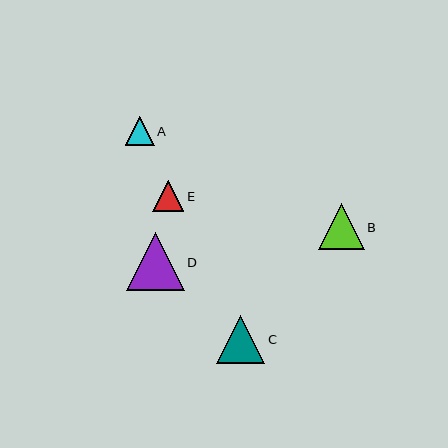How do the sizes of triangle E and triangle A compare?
Triangle E and triangle A are approximately the same size.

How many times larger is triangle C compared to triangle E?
Triangle C is approximately 1.5 times the size of triangle E.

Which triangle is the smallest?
Triangle A is the smallest with a size of approximately 29 pixels.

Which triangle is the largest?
Triangle D is the largest with a size of approximately 58 pixels.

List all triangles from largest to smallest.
From largest to smallest: D, C, B, E, A.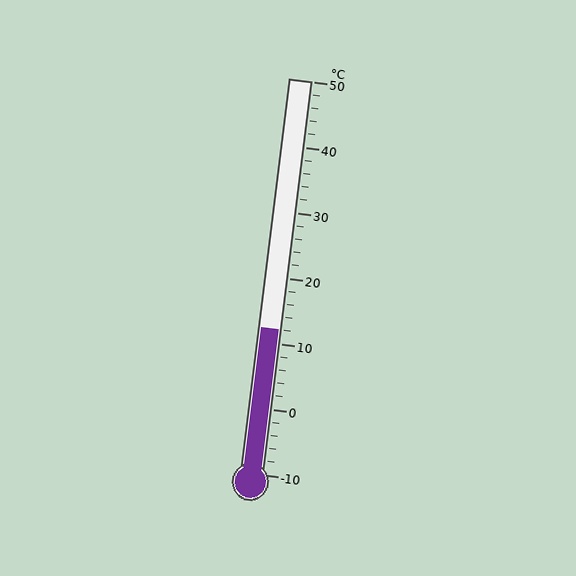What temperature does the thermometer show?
The thermometer shows approximately 12°C.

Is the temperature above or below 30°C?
The temperature is below 30°C.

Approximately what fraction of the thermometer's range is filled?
The thermometer is filled to approximately 35% of its range.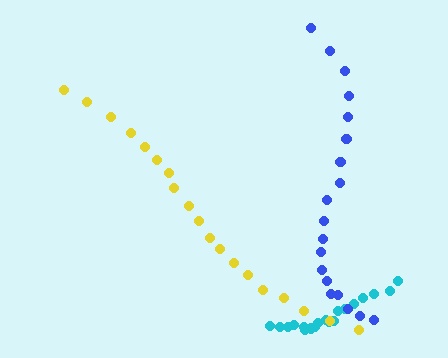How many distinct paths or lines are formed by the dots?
There are 3 distinct paths.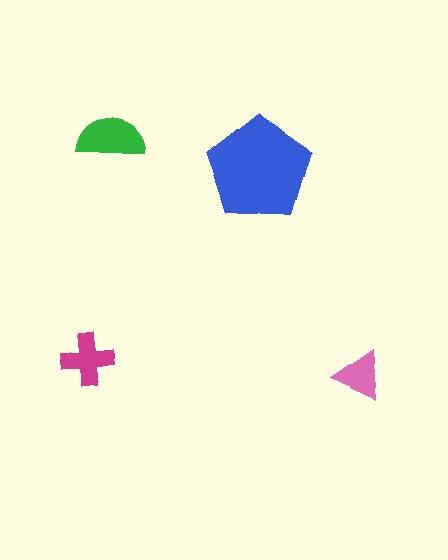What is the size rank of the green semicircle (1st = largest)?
2nd.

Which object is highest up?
The green semicircle is topmost.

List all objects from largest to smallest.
The blue pentagon, the green semicircle, the magenta cross, the pink triangle.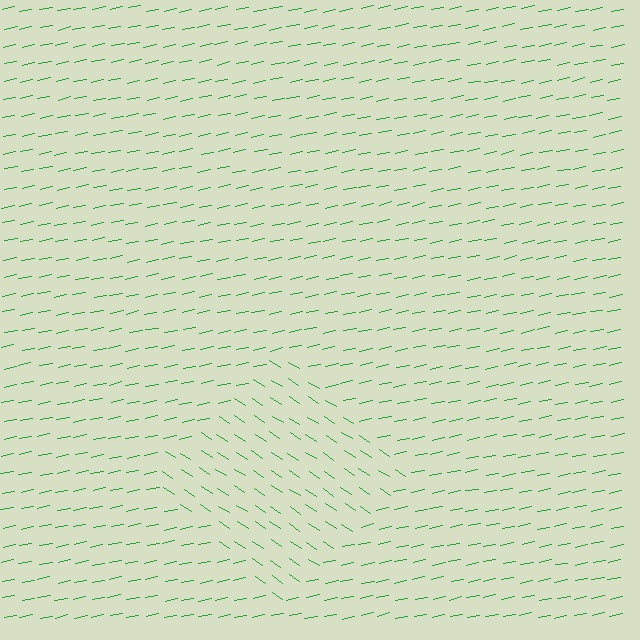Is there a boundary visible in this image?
Yes, there is a texture boundary formed by a change in line orientation.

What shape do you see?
I see a diamond.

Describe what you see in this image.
The image is filled with small green line segments. A diamond region in the image has lines oriented differently from the surrounding lines, creating a visible texture boundary.